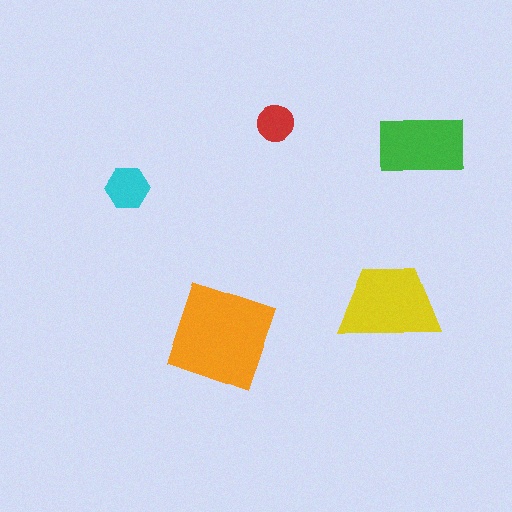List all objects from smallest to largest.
The red circle, the cyan hexagon, the green rectangle, the yellow trapezoid, the orange square.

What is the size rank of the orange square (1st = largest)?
1st.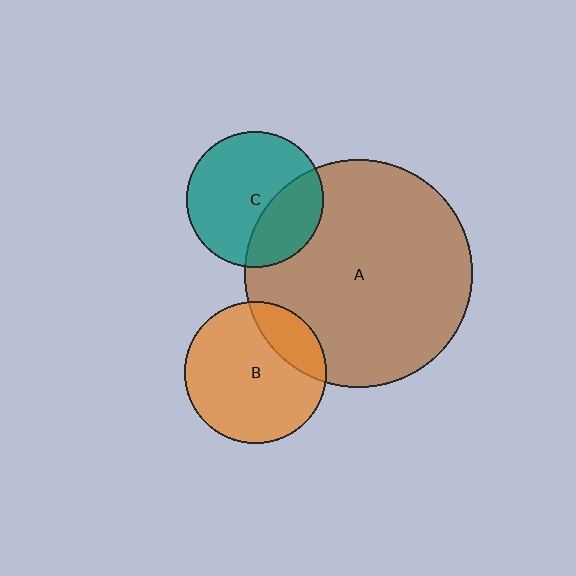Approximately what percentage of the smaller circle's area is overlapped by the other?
Approximately 30%.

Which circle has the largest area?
Circle A (brown).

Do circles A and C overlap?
Yes.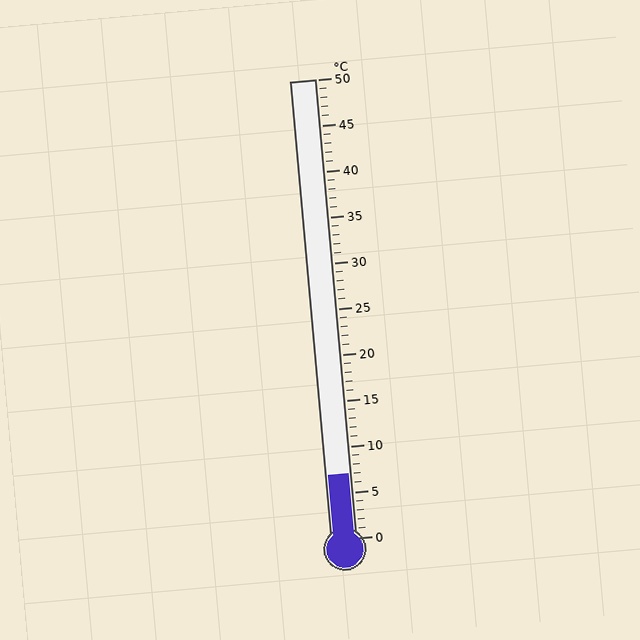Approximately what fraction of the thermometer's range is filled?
The thermometer is filled to approximately 15% of its range.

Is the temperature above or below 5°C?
The temperature is above 5°C.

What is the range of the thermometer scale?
The thermometer scale ranges from 0°C to 50°C.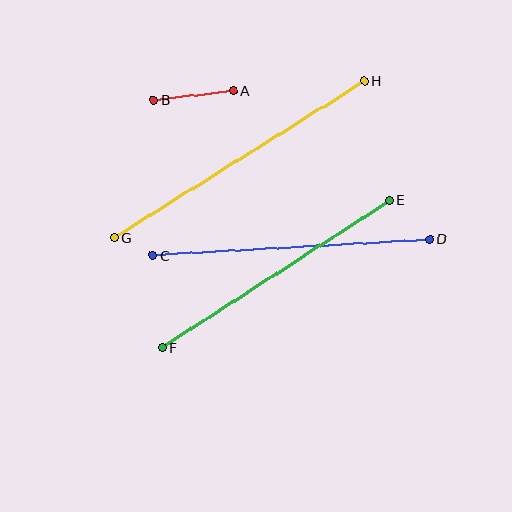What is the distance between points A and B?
The distance is approximately 80 pixels.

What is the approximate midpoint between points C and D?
The midpoint is at approximately (291, 247) pixels.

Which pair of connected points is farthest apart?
Points G and H are farthest apart.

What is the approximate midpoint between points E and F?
The midpoint is at approximately (276, 274) pixels.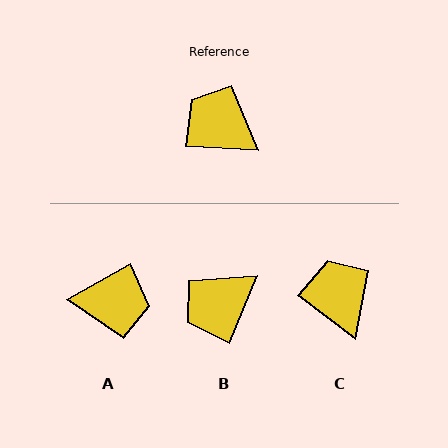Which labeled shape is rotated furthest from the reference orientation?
A, about 148 degrees away.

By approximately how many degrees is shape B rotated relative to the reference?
Approximately 71 degrees counter-clockwise.